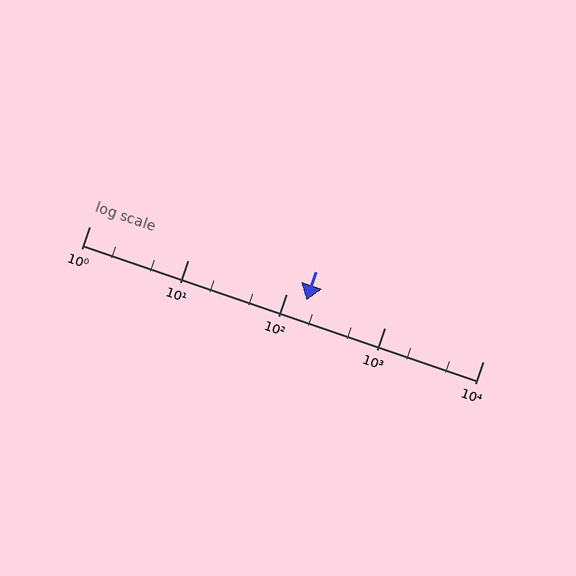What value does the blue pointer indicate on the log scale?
The pointer indicates approximately 160.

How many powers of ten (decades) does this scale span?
The scale spans 4 decades, from 1 to 10000.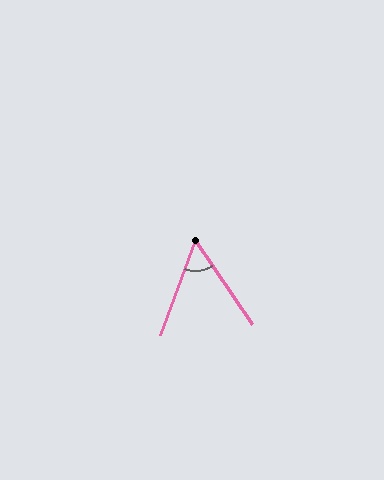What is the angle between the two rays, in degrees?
Approximately 54 degrees.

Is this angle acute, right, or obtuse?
It is acute.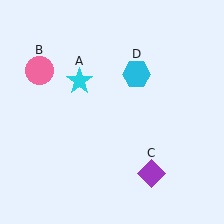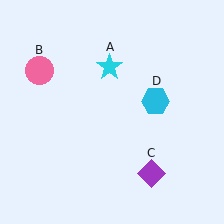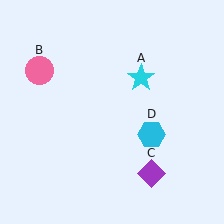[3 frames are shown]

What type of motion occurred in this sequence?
The cyan star (object A), cyan hexagon (object D) rotated clockwise around the center of the scene.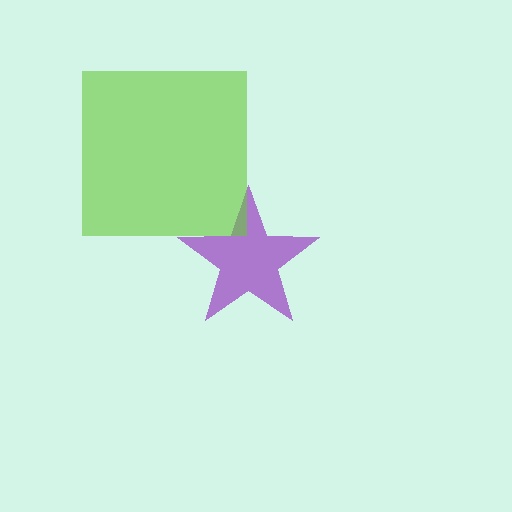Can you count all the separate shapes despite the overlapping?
Yes, there are 2 separate shapes.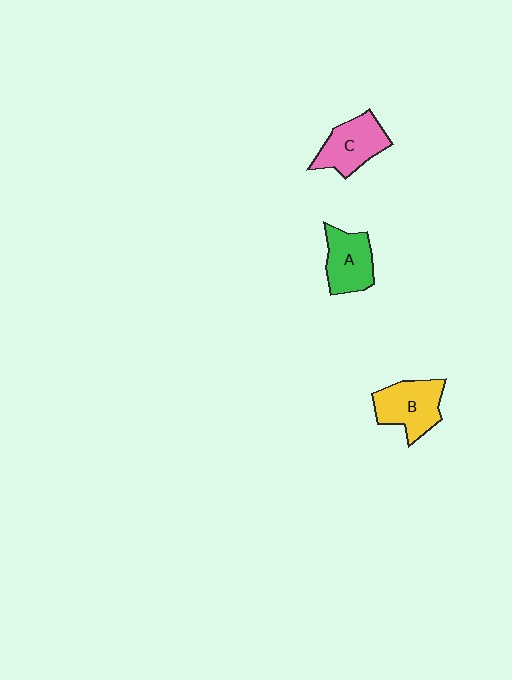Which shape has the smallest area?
Shape A (green).